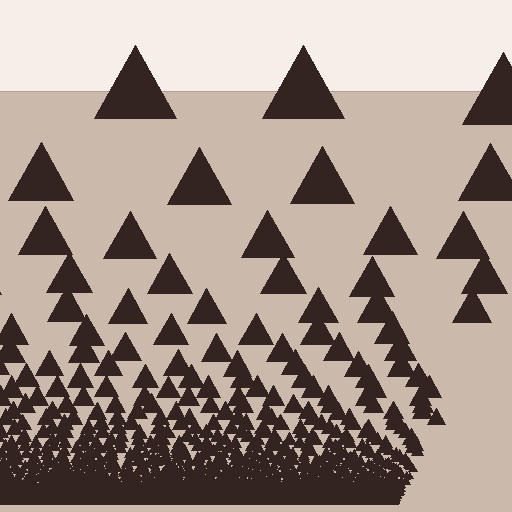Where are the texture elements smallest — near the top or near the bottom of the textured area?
Near the bottom.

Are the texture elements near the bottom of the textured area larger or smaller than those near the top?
Smaller. The gradient is inverted — elements near the bottom are smaller and denser.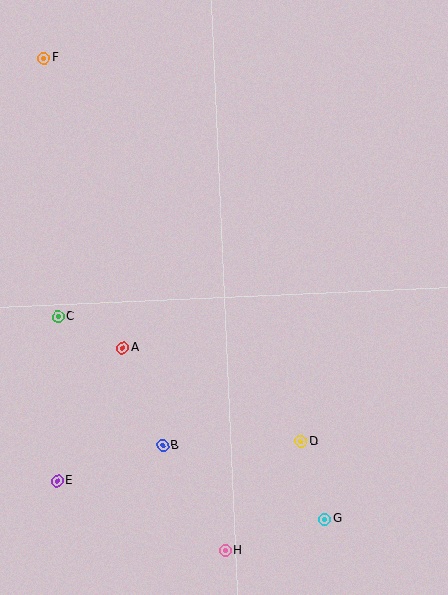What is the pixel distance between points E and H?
The distance between E and H is 182 pixels.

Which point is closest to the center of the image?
Point A at (123, 348) is closest to the center.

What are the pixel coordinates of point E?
Point E is at (57, 481).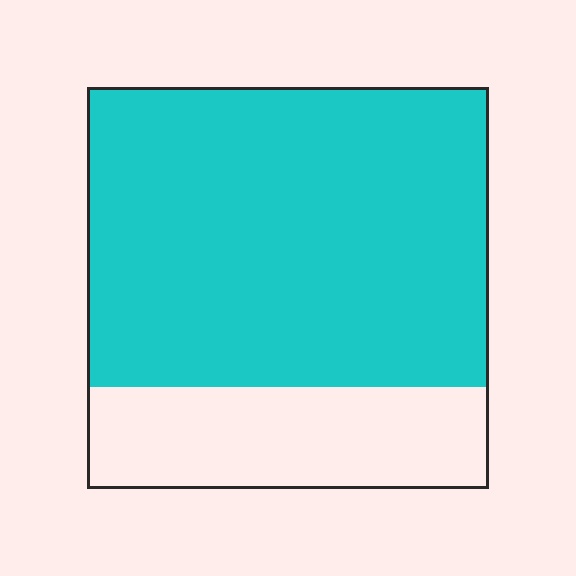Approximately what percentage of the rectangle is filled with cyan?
Approximately 75%.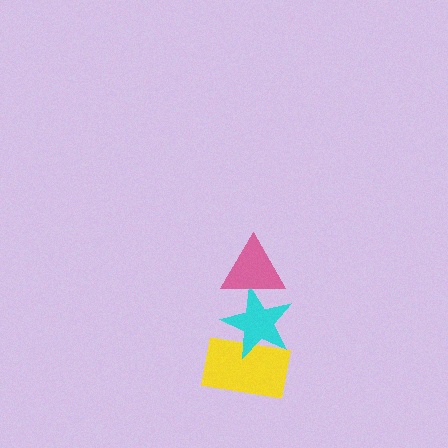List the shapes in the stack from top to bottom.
From top to bottom: the pink triangle, the cyan star, the yellow rectangle.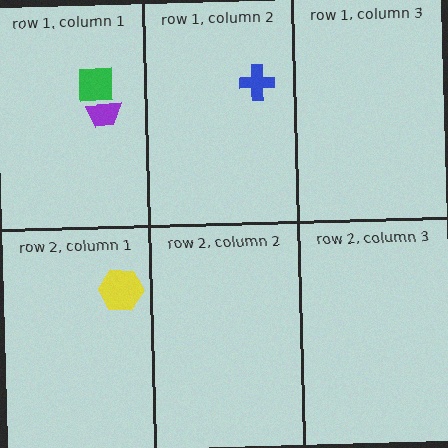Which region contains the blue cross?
The row 1, column 2 region.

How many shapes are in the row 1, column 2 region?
1.